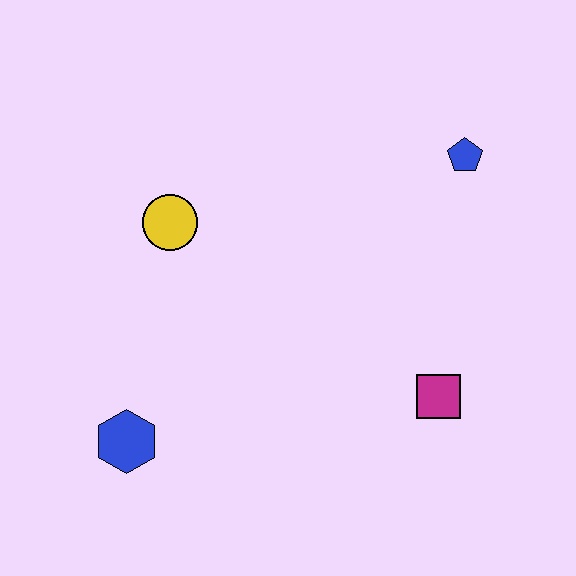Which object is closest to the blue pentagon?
The magenta square is closest to the blue pentagon.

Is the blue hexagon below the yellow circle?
Yes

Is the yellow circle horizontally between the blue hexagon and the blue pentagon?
Yes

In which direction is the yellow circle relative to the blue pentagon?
The yellow circle is to the left of the blue pentagon.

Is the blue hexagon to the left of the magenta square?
Yes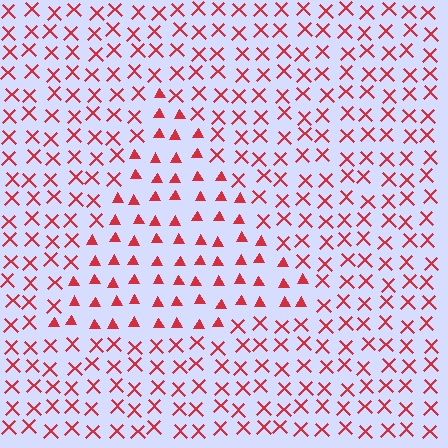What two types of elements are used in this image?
The image uses triangles inside the triangle region and X marks outside it.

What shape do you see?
I see a triangle.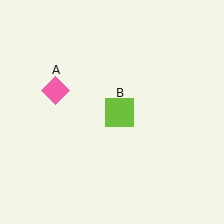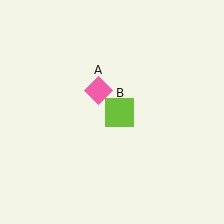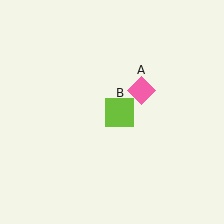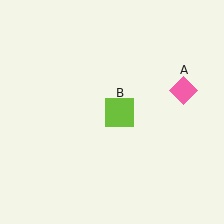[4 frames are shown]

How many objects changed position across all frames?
1 object changed position: pink diamond (object A).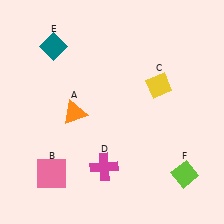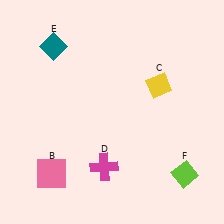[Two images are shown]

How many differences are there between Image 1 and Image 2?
There is 1 difference between the two images.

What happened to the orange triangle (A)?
The orange triangle (A) was removed in Image 2. It was in the bottom-left area of Image 1.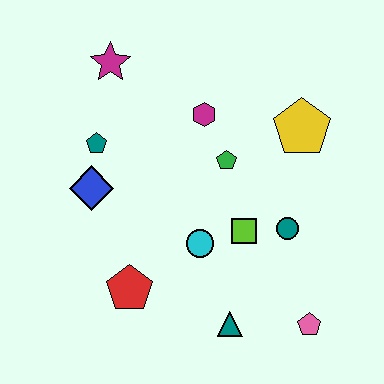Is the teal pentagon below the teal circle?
No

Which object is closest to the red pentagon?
The cyan circle is closest to the red pentagon.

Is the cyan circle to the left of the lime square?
Yes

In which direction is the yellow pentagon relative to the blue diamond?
The yellow pentagon is to the right of the blue diamond.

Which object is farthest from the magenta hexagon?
The pink pentagon is farthest from the magenta hexagon.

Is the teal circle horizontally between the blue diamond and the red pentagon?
No